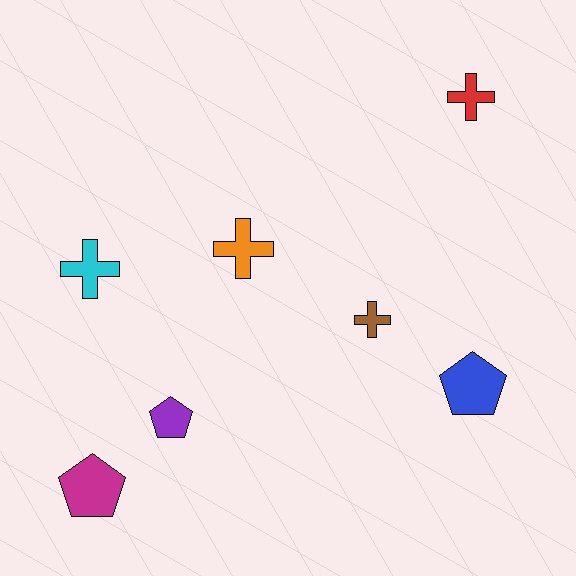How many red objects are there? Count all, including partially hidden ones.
There is 1 red object.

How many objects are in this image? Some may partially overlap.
There are 7 objects.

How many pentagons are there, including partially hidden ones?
There are 3 pentagons.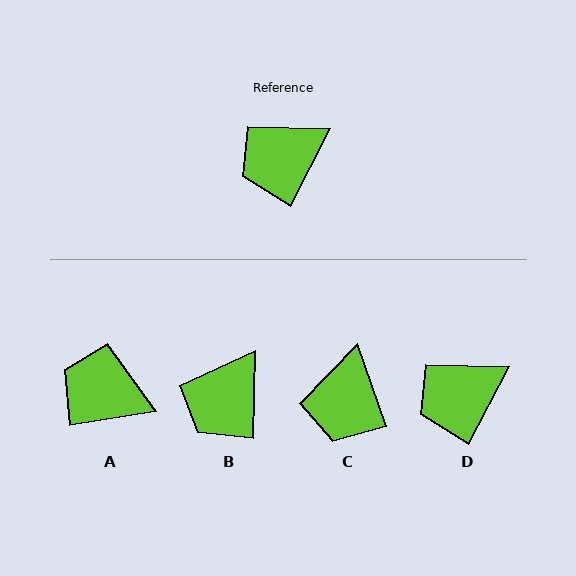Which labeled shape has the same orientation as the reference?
D.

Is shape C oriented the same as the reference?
No, it is off by about 47 degrees.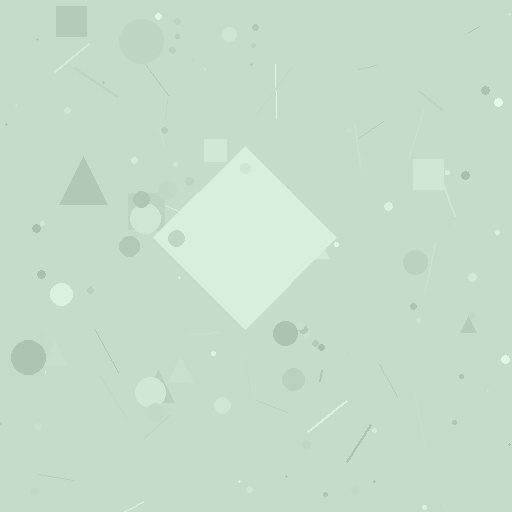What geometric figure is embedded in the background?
A diamond is embedded in the background.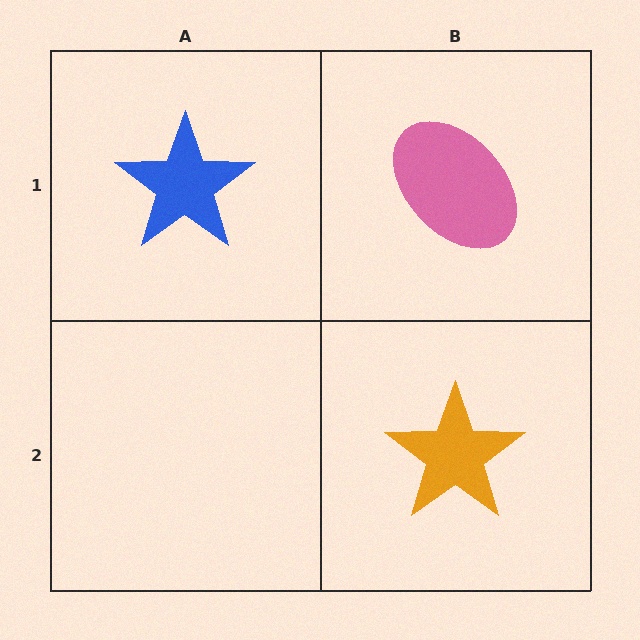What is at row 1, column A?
A blue star.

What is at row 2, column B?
An orange star.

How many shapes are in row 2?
1 shape.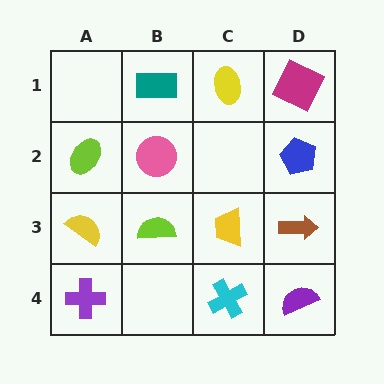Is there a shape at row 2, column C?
No, that cell is empty.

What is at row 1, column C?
A yellow ellipse.